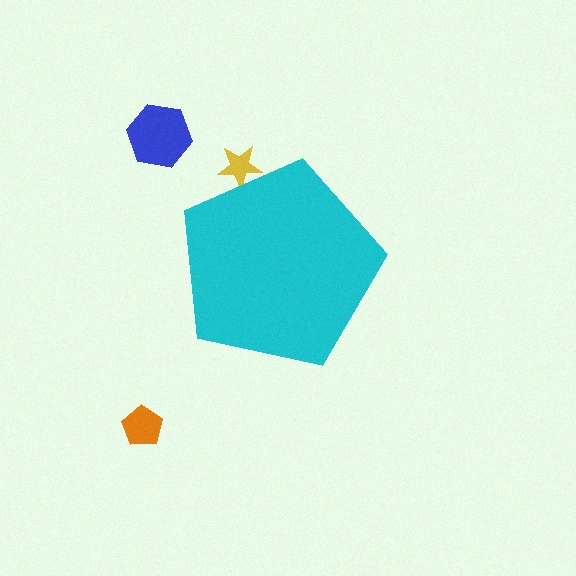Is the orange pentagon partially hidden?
No, the orange pentagon is fully visible.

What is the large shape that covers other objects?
A cyan pentagon.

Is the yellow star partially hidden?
Yes, the yellow star is partially hidden behind the cyan pentagon.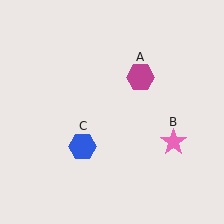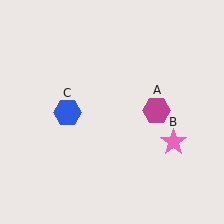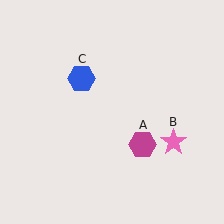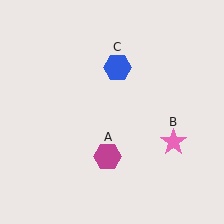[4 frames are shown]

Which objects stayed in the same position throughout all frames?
Pink star (object B) remained stationary.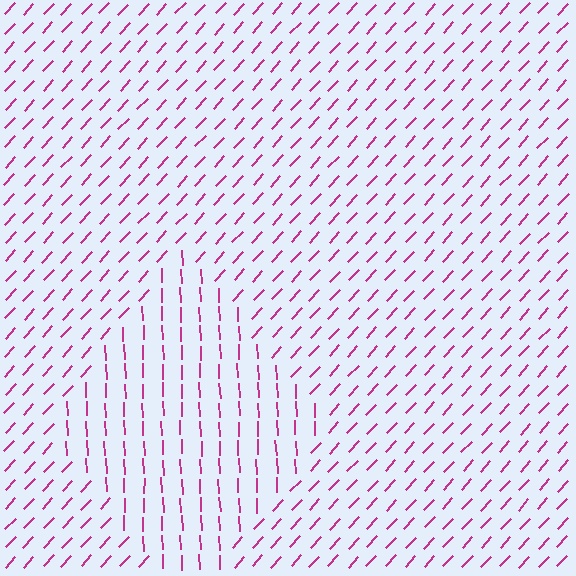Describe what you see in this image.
The image is filled with small magenta line segments. A diamond region in the image has lines oriented differently from the surrounding lines, creating a visible texture boundary.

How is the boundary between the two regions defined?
The boundary is defined purely by a change in line orientation (approximately 45 degrees difference). All lines are the same color and thickness.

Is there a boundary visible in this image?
Yes, there is a texture boundary formed by a change in line orientation.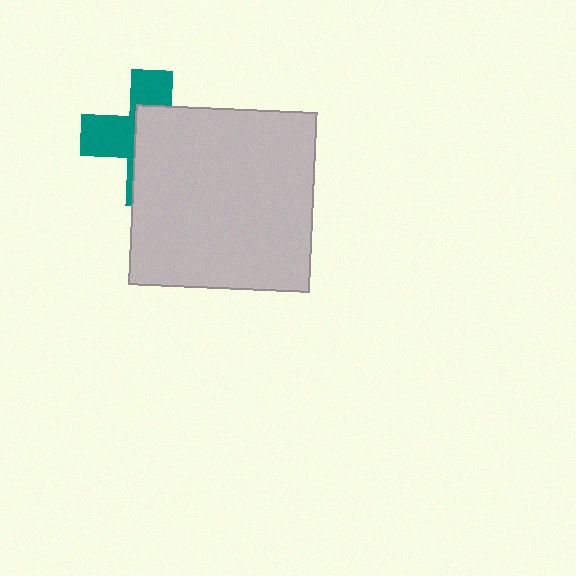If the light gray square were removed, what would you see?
You would see the complete teal cross.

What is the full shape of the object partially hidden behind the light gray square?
The partially hidden object is a teal cross.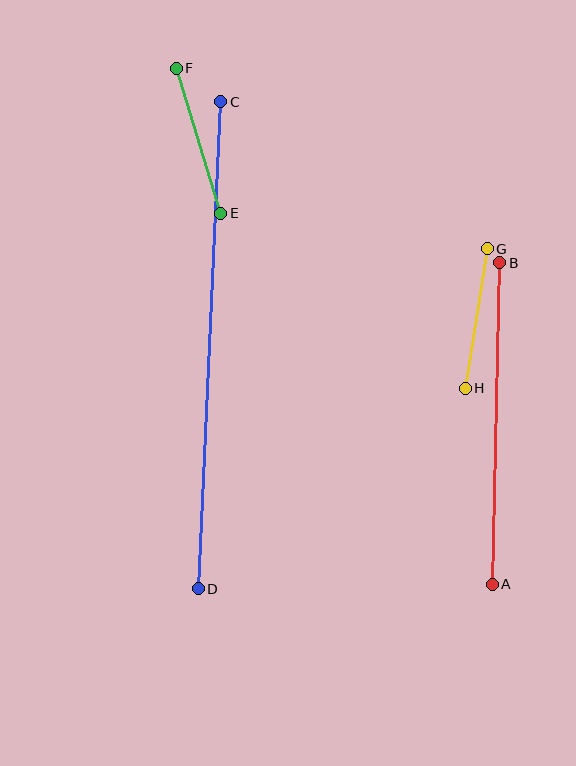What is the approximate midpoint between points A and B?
The midpoint is at approximately (496, 423) pixels.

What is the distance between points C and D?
The distance is approximately 488 pixels.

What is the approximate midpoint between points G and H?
The midpoint is at approximately (476, 319) pixels.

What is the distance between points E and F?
The distance is approximately 152 pixels.